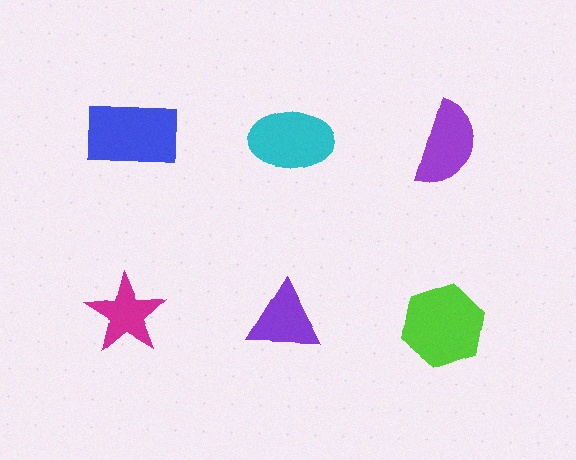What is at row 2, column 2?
A purple triangle.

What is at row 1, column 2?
A cyan ellipse.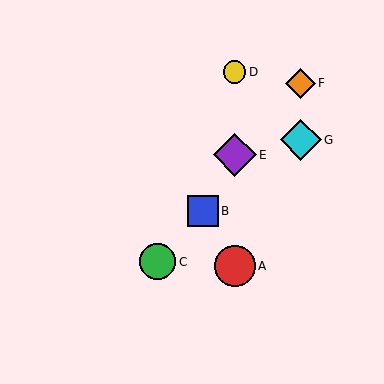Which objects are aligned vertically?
Objects A, D, E are aligned vertically.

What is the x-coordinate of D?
Object D is at x≈235.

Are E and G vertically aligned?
No, E is at x≈235 and G is at x≈301.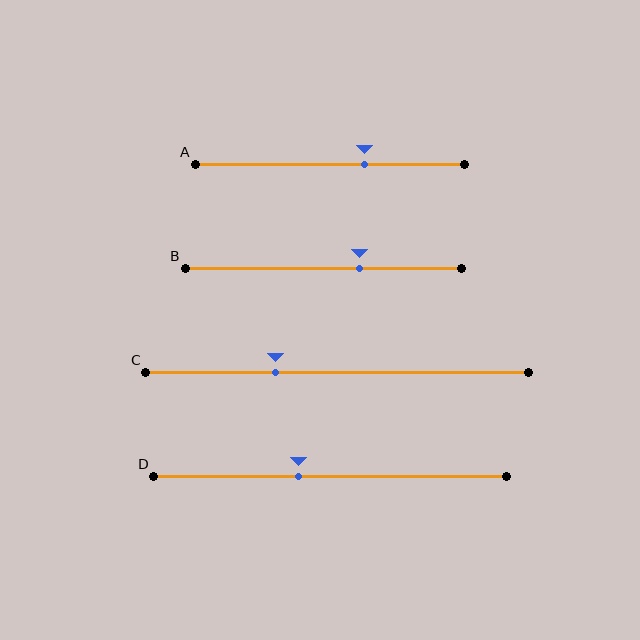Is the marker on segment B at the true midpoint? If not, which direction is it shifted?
No, the marker on segment B is shifted to the right by about 13% of the segment length.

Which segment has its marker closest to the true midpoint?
Segment D has its marker closest to the true midpoint.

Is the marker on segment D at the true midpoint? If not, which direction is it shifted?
No, the marker on segment D is shifted to the left by about 9% of the segment length.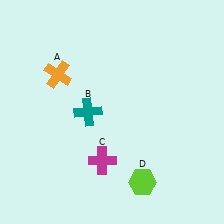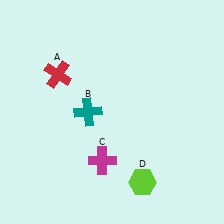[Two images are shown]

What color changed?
The cross (A) changed from orange in Image 1 to red in Image 2.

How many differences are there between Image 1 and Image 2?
There is 1 difference between the two images.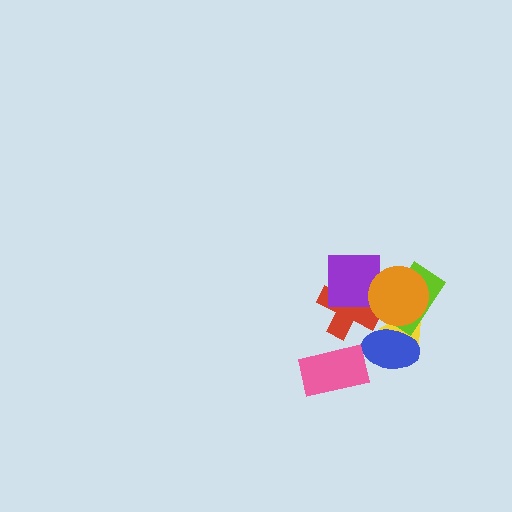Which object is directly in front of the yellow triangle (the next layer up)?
The blue ellipse is directly in front of the yellow triangle.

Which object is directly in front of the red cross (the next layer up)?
The purple square is directly in front of the red cross.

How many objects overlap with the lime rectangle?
3 objects overlap with the lime rectangle.